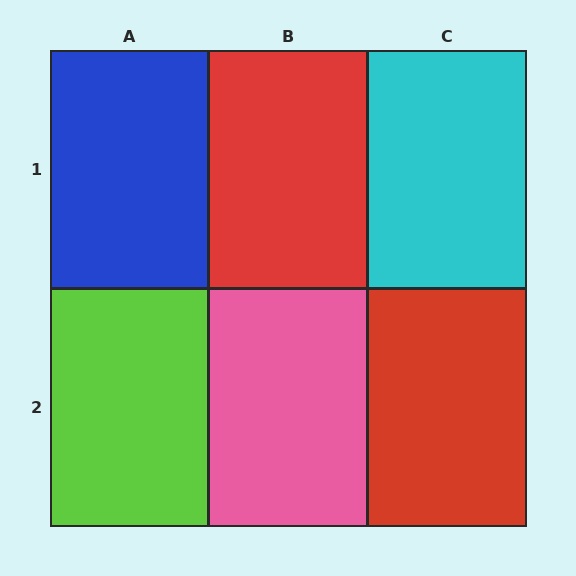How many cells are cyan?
1 cell is cyan.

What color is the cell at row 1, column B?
Red.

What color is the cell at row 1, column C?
Cyan.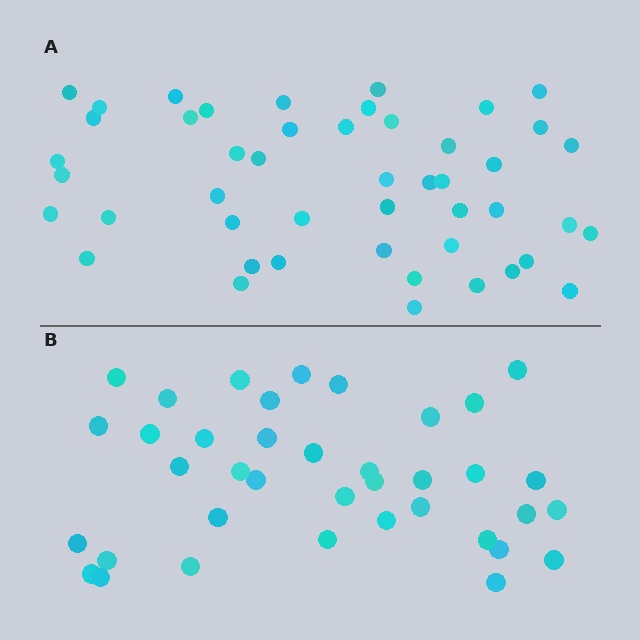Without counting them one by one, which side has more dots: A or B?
Region A (the top region) has more dots.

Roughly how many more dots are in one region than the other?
Region A has roughly 8 or so more dots than region B.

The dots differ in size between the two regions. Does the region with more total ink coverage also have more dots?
No. Region B has more total ink coverage because its dots are larger, but region A actually contains more individual dots. Total area can be misleading — the number of items is what matters here.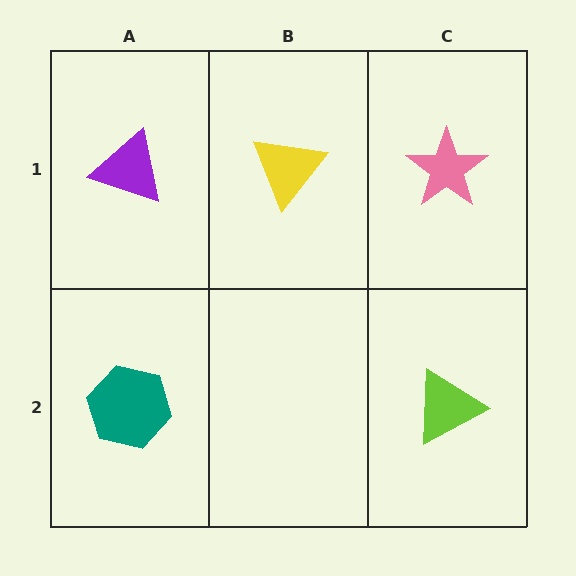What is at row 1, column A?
A purple triangle.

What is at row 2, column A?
A teal hexagon.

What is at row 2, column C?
A lime triangle.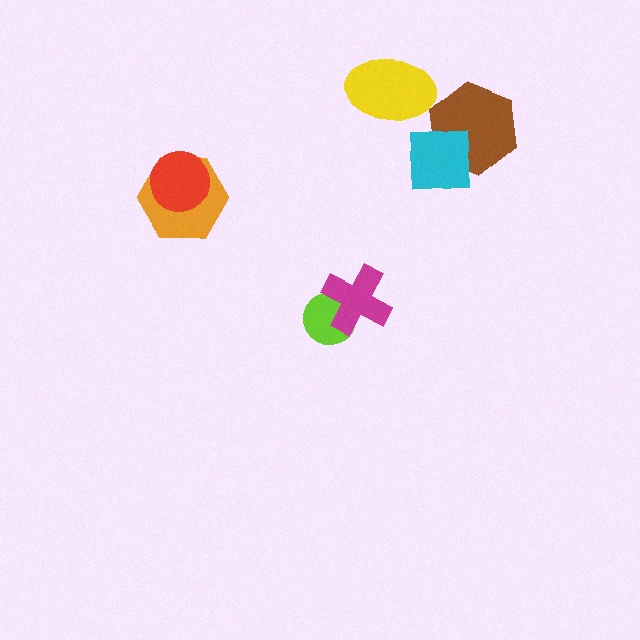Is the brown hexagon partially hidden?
Yes, it is partially covered by another shape.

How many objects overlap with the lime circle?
1 object overlaps with the lime circle.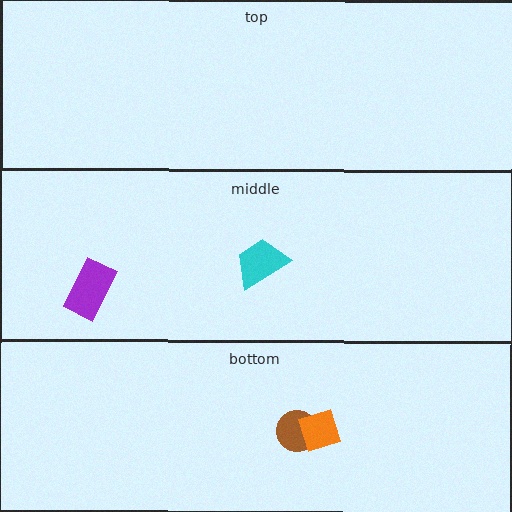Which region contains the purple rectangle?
The middle region.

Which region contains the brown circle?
The bottom region.